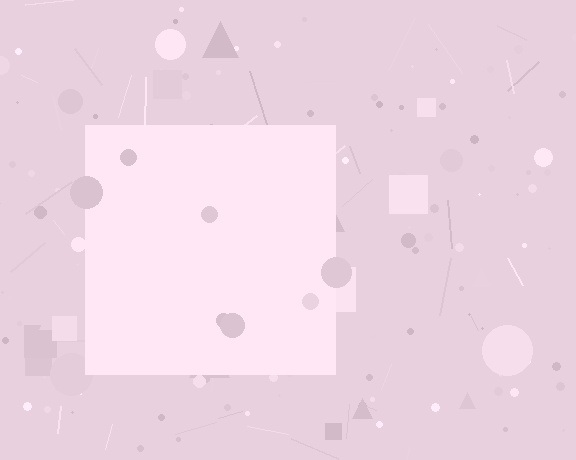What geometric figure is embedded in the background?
A square is embedded in the background.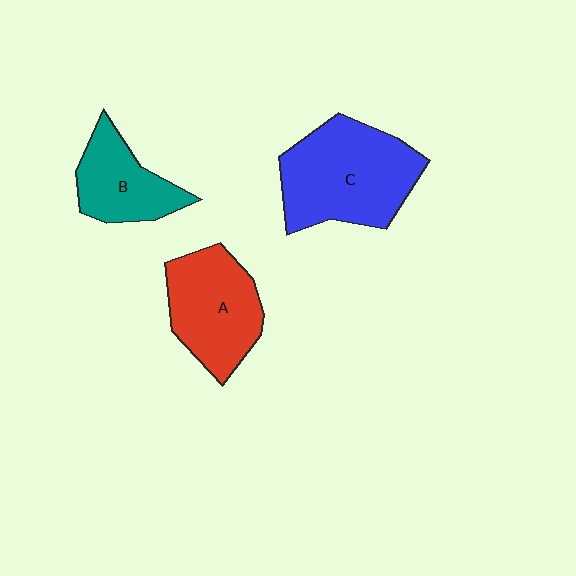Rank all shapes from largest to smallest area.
From largest to smallest: C (blue), A (red), B (teal).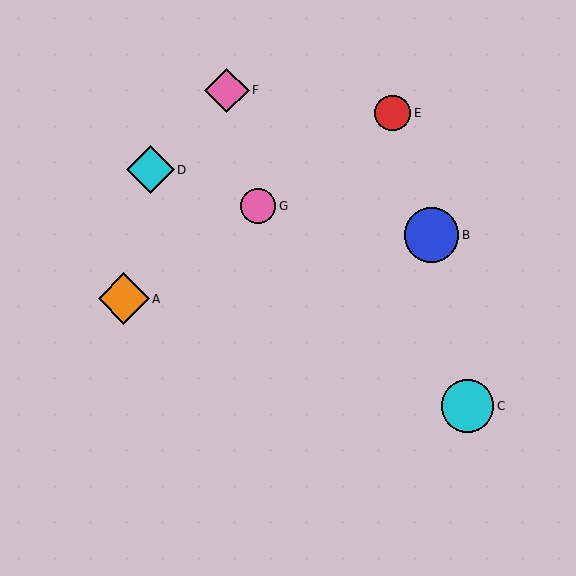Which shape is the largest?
The blue circle (labeled B) is the largest.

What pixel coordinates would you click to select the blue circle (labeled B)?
Click at (432, 235) to select the blue circle B.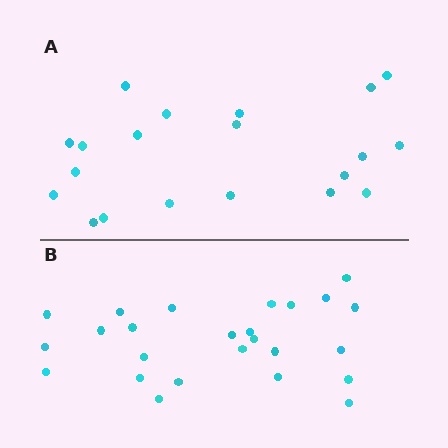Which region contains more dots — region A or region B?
Region B (the bottom region) has more dots.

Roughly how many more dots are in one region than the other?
Region B has about 5 more dots than region A.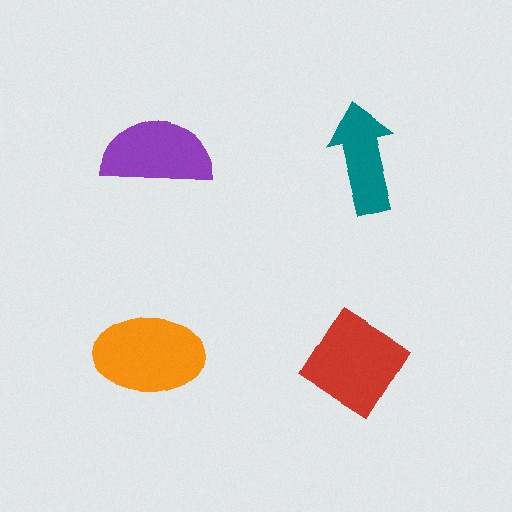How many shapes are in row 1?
2 shapes.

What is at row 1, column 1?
A purple semicircle.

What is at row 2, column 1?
An orange ellipse.